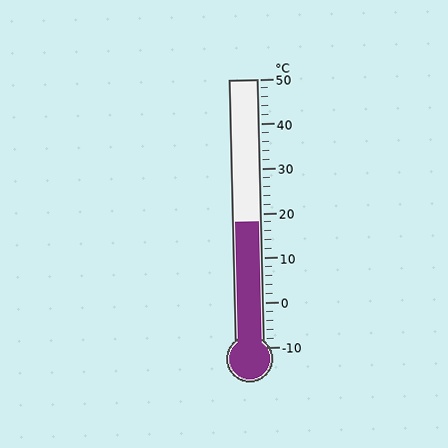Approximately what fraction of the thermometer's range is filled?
The thermometer is filled to approximately 45% of its range.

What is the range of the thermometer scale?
The thermometer scale ranges from -10°C to 50°C.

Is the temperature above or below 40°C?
The temperature is below 40°C.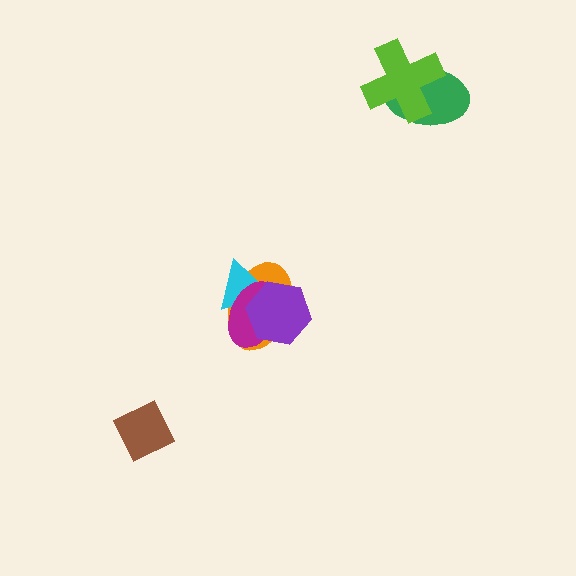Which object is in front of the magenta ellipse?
The purple hexagon is in front of the magenta ellipse.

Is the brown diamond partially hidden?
No, no other shape covers it.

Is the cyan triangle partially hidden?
Yes, it is partially covered by another shape.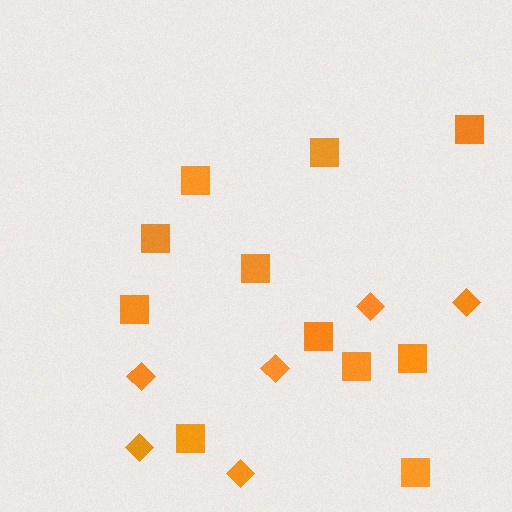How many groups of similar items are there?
There are 2 groups: one group of squares (11) and one group of diamonds (6).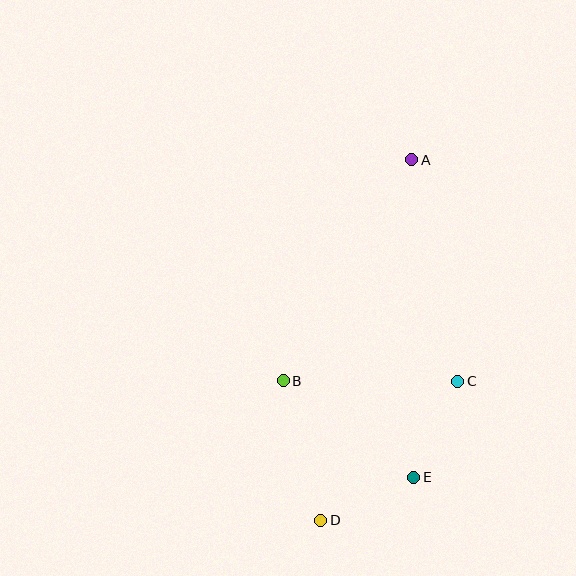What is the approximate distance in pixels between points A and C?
The distance between A and C is approximately 226 pixels.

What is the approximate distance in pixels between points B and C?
The distance between B and C is approximately 175 pixels.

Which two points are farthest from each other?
Points A and D are farthest from each other.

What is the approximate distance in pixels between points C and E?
The distance between C and E is approximately 106 pixels.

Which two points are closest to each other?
Points D and E are closest to each other.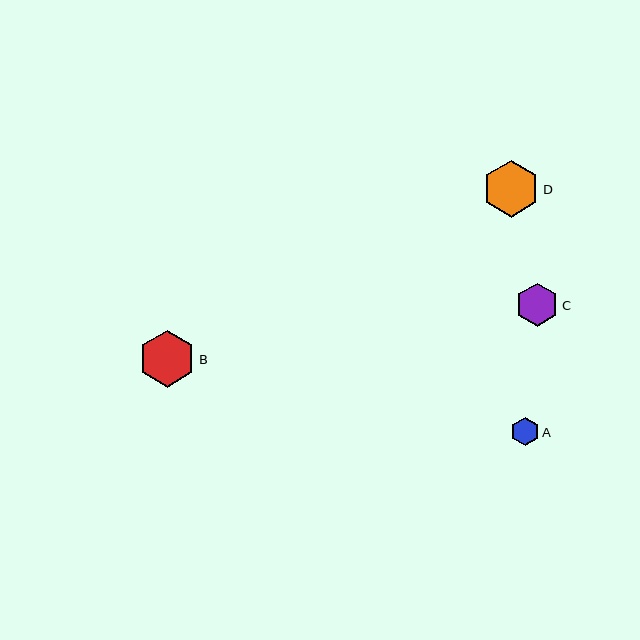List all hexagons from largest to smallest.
From largest to smallest: D, B, C, A.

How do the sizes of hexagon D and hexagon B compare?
Hexagon D and hexagon B are approximately the same size.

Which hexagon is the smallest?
Hexagon A is the smallest with a size of approximately 28 pixels.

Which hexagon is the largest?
Hexagon D is the largest with a size of approximately 57 pixels.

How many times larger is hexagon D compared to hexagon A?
Hexagon D is approximately 2.0 times the size of hexagon A.